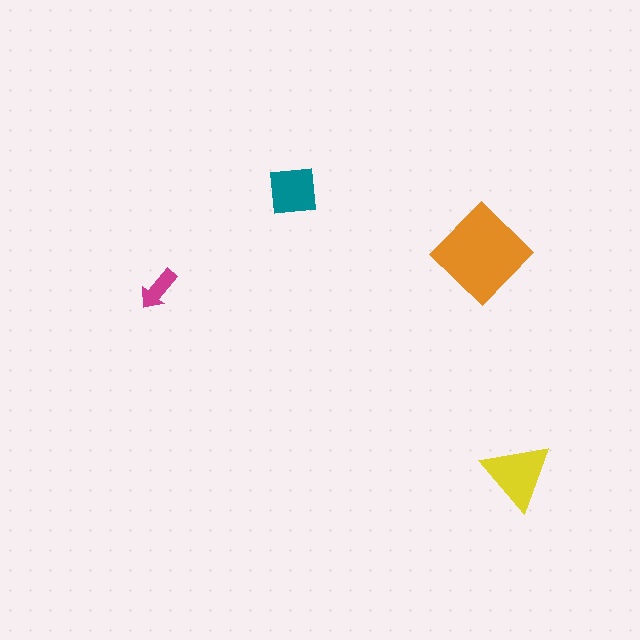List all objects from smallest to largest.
The magenta arrow, the teal square, the yellow triangle, the orange diamond.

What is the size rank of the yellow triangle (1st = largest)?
2nd.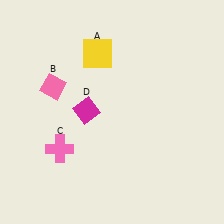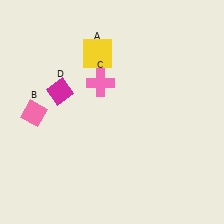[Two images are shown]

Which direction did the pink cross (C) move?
The pink cross (C) moved up.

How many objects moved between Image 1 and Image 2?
3 objects moved between the two images.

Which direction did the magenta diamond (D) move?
The magenta diamond (D) moved left.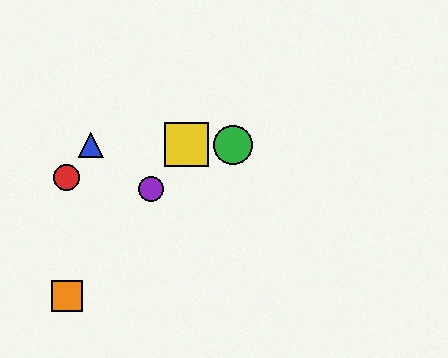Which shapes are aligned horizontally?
The blue triangle, the green circle, the yellow square are aligned horizontally.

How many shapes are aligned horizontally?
3 shapes (the blue triangle, the green circle, the yellow square) are aligned horizontally.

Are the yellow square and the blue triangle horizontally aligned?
Yes, both are at y≈145.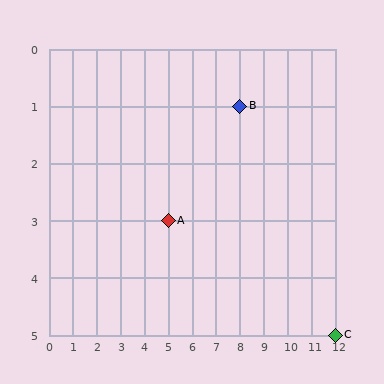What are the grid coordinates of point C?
Point C is at grid coordinates (12, 5).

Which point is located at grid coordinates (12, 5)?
Point C is at (12, 5).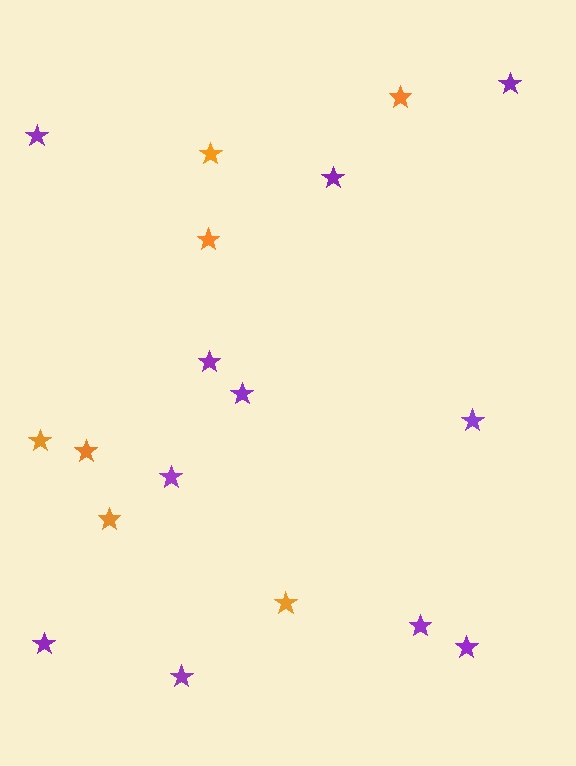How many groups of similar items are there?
There are 2 groups: one group of purple stars (11) and one group of orange stars (7).